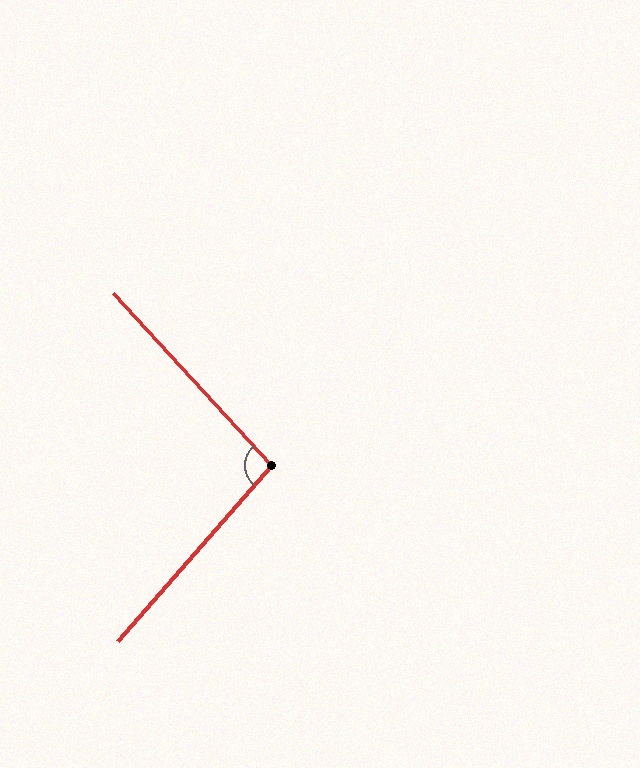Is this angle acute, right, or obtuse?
It is obtuse.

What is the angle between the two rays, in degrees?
Approximately 96 degrees.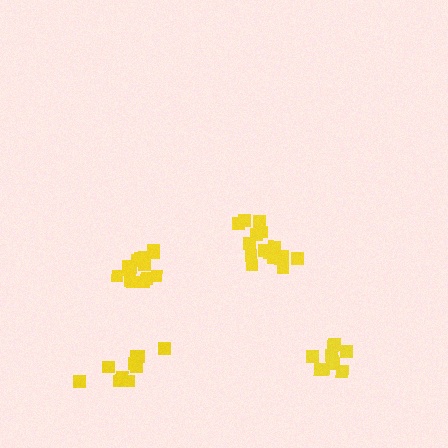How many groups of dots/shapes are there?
There are 4 groups.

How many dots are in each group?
Group 1: 14 dots, Group 2: 10 dots, Group 3: 10 dots, Group 4: 15 dots (49 total).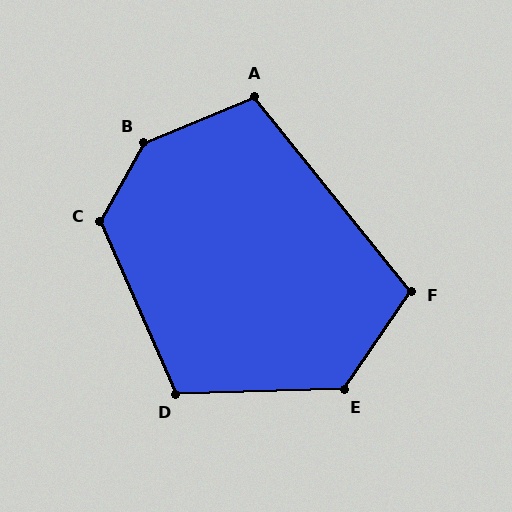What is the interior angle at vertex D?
Approximately 112 degrees (obtuse).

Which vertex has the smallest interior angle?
A, at approximately 106 degrees.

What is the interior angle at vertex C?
Approximately 128 degrees (obtuse).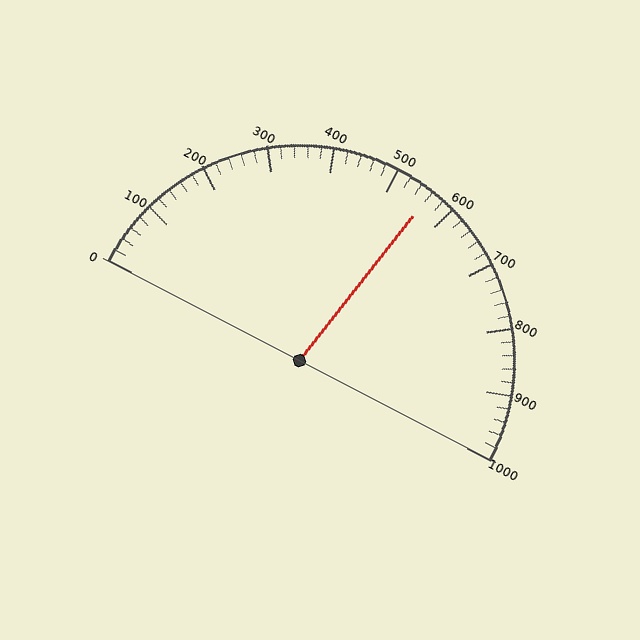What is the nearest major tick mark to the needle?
The nearest major tick mark is 600.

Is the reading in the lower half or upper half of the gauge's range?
The reading is in the upper half of the range (0 to 1000).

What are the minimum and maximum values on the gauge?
The gauge ranges from 0 to 1000.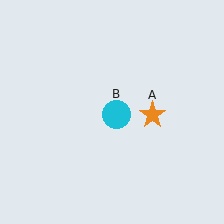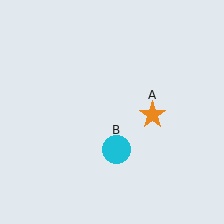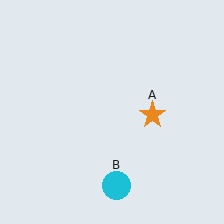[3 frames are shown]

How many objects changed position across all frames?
1 object changed position: cyan circle (object B).